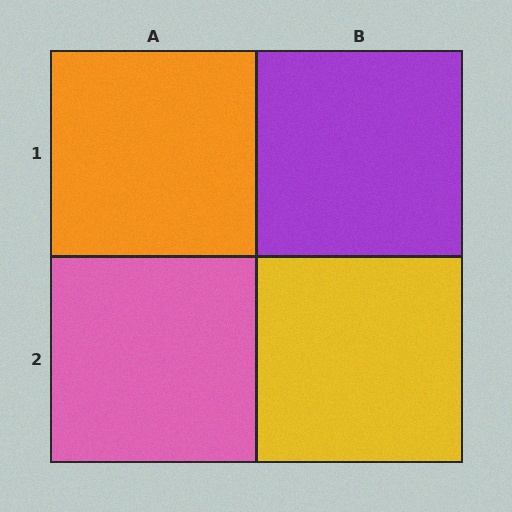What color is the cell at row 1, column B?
Purple.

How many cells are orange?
1 cell is orange.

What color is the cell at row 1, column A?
Orange.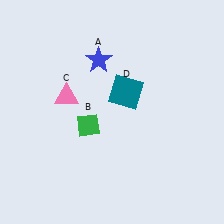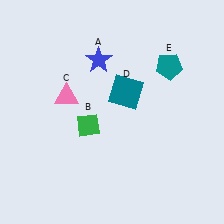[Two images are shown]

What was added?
A teal pentagon (E) was added in Image 2.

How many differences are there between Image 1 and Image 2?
There is 1 difference between the two images.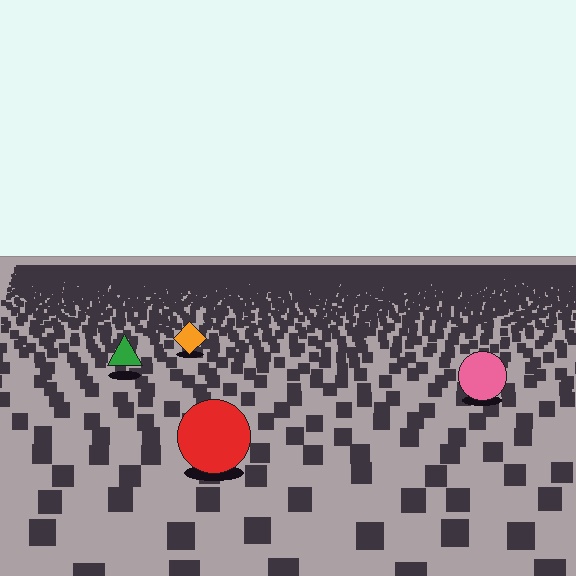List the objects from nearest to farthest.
From nearest to farthest: the red circle, the pink circle, the green triangle, the orange diamond.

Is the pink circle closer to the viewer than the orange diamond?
Yes. The pink circle is closer — you can tell from the texture gradient: the ground texture is coarser near it.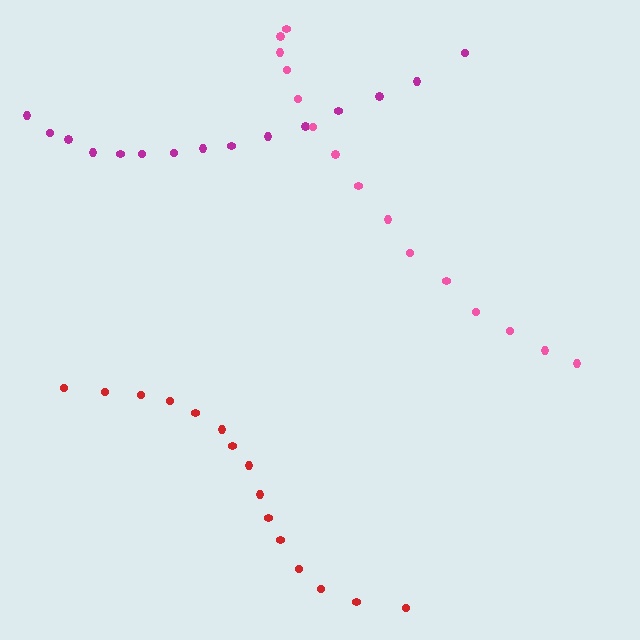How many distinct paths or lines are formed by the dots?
There are 3 distinct paths.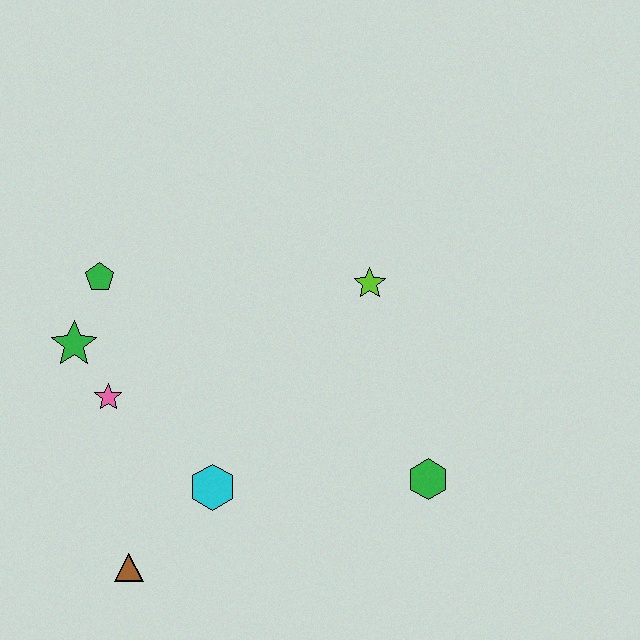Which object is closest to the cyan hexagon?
The brown triangle is closest to the cyan hexagon.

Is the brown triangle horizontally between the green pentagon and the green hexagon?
Yes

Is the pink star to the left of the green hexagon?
Yes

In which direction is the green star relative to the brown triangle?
The green star is above the brown triangle.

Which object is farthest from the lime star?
The brown triangle is farthest from the lime star.